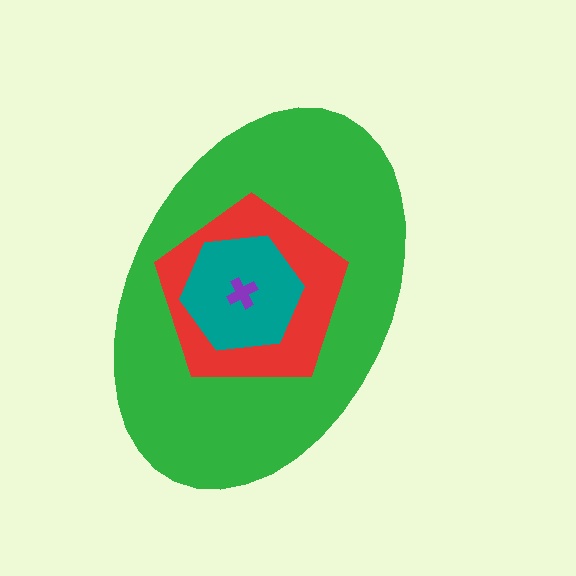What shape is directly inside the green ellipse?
The red pentagon.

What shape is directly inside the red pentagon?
The teal hexagon.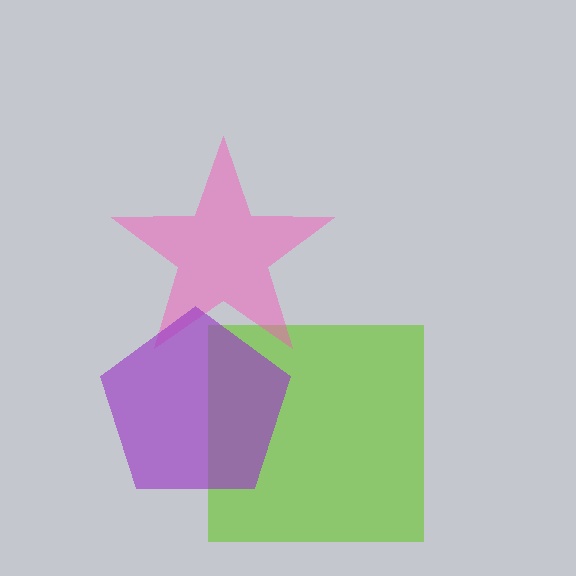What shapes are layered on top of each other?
The layered shapes are: a lime square, a pink star, a purple pentagon.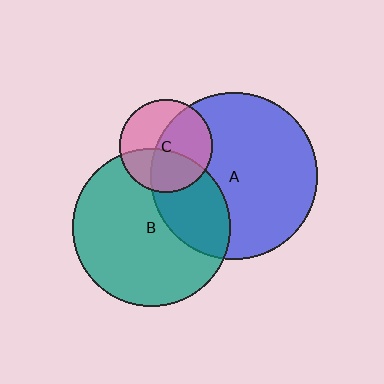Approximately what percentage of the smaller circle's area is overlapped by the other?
Approximately 40%.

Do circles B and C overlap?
Yes.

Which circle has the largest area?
Circle A (blue).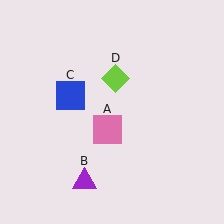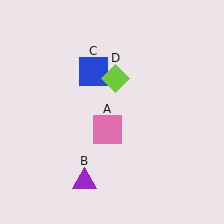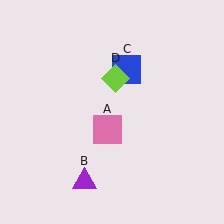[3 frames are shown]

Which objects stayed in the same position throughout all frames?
Pink square (object A) and purple triangle (object B) and lime diamond (object D) remained stationary.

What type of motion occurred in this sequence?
The blue square (object C) rotated clockwise around the center of the scene.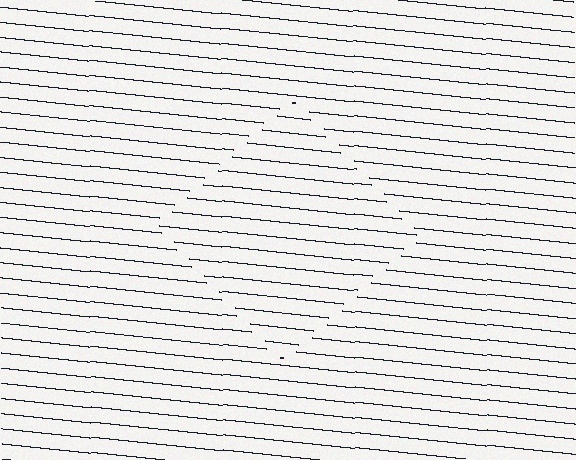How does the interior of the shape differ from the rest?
The interior of the shape contains the same grating, shifted by half a period — the contour is defined by the phase discontinuity where line-ends from the inner and outer gratings abut.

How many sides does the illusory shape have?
4 sides — the line-ends trace a square.